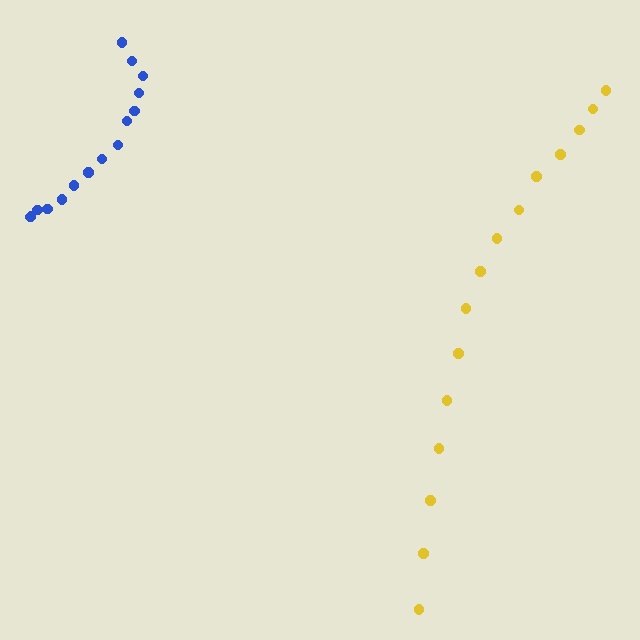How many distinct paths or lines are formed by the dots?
There are 2 distinct paths.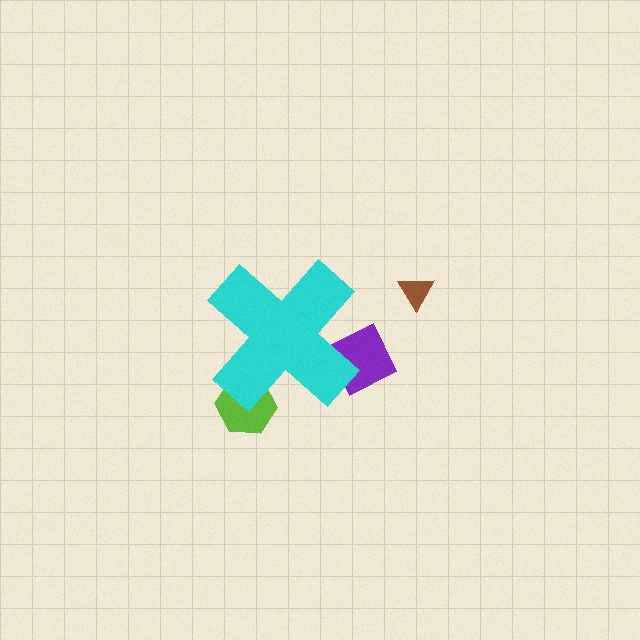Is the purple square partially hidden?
Yes, the purple square is partially hidden behind the cyan cross.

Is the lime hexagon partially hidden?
Yes, the lime hexagon is partially hidden behind the cyan cross.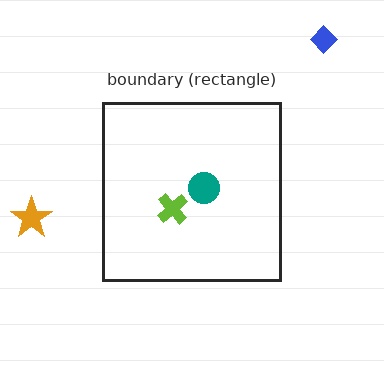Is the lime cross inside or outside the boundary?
Inside.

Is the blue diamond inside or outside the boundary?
Outside.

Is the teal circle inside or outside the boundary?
Inside.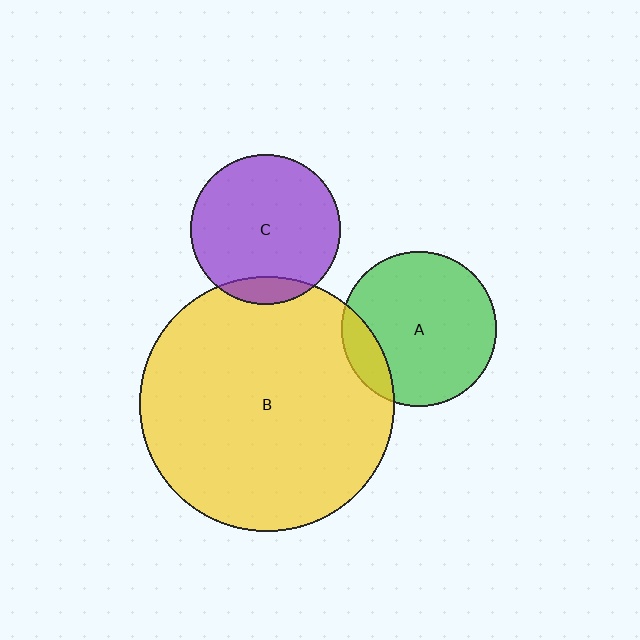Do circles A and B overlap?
Yes.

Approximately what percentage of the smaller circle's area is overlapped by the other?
Approximately 15%.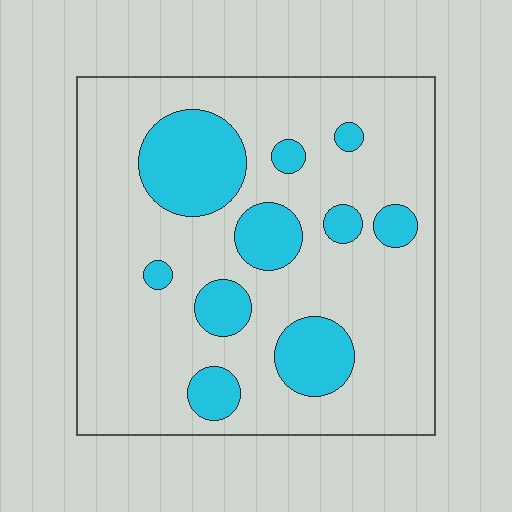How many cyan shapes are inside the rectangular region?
10.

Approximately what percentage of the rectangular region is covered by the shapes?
Approximately 20%.